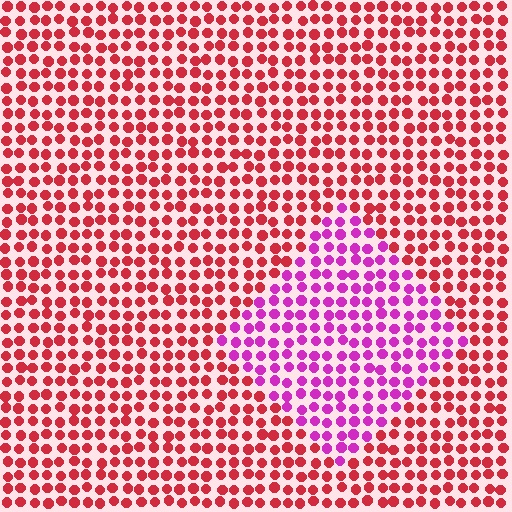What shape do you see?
I see a diamond.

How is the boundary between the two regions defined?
The boundary is defined purely by a slight shift in hue (about 48 degrees). Spacing, size, and orientation are identical on both sides.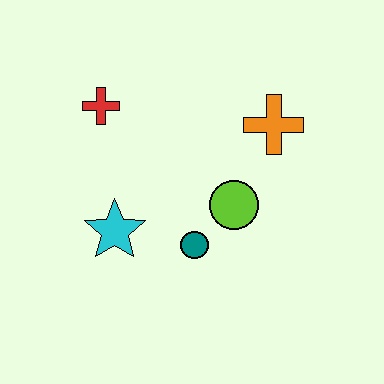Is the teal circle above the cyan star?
No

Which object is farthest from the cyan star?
The orange cross is farthest from the cyan star.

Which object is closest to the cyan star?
The teal circle is closest to the cyan star.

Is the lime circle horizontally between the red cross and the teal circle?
No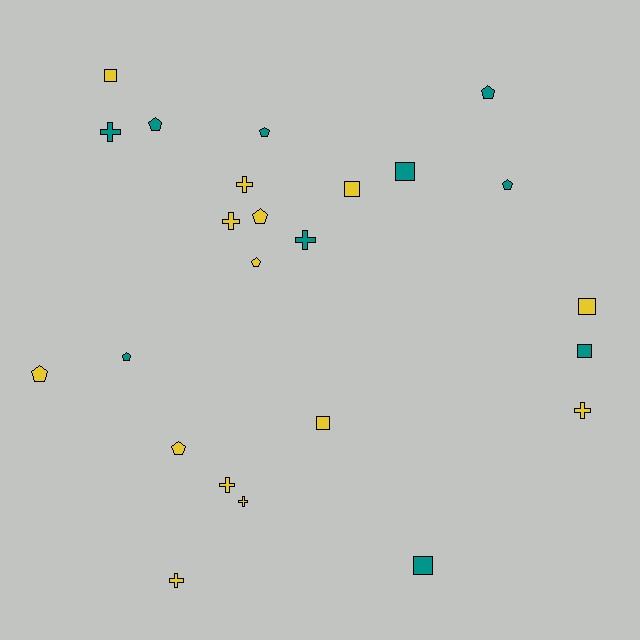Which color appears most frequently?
Yellow, with 14 objects.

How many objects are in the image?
There are 24 objects.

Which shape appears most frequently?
Pentagon, with 9 objects.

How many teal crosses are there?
There are 2 teal crosses.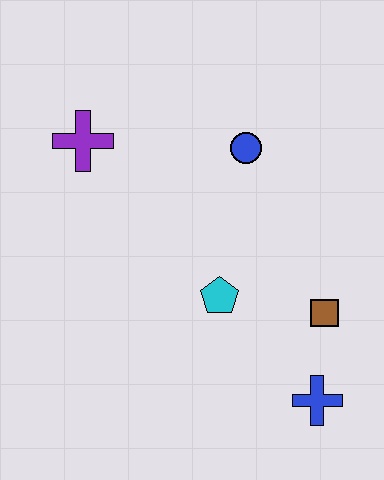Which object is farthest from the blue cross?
The purple cross is farthest from the blue cross.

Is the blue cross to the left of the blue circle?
No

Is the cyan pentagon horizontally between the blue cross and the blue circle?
No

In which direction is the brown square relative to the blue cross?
The brown square is above the blue cross.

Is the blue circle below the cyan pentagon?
No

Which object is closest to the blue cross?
The brown square is closest to the blue cross.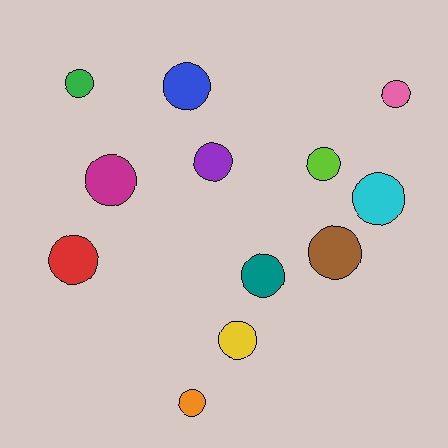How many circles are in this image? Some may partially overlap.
There are 12 circles.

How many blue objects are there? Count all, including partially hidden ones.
There is 1 blue object.